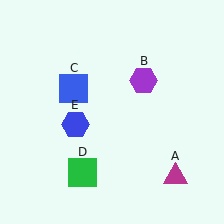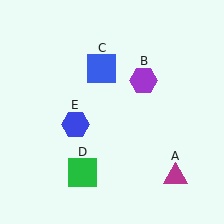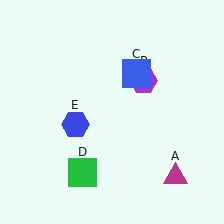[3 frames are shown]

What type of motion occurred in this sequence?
The blue square (object C) rotated clockwise around the center of the scene.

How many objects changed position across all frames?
1 object changed position: blue square (object C).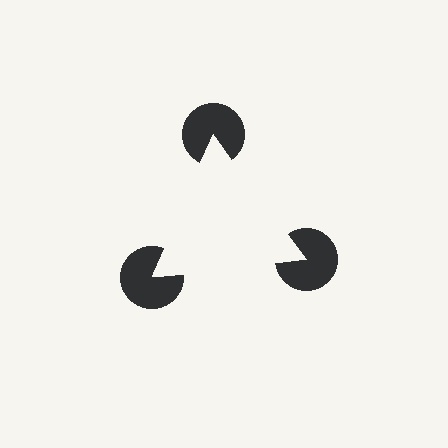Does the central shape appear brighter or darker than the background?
It typically appears slightly brighter than the background, even though no actual brightness change is drawn.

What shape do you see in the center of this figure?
An illusory triangle — its edges are inferred from the aligned wedge cuts in the pac-man discs, not physically drawn.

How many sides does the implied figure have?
3 sides.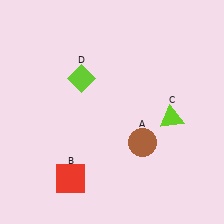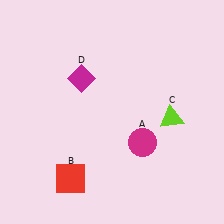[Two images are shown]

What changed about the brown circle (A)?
In Image 1, A is brown. In Image 2, it changed to magenta.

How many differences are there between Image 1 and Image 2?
There are 2 differences between the two images.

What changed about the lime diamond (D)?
In Image 1, D is lime. In Image 2, it changed to magenta.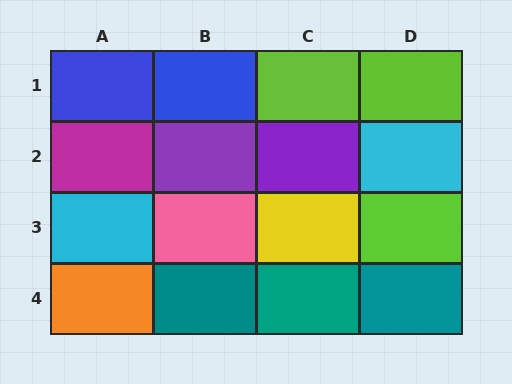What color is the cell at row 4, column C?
Teal.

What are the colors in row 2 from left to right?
Magenta, purple, purple, cyan.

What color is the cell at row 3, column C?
Yellow.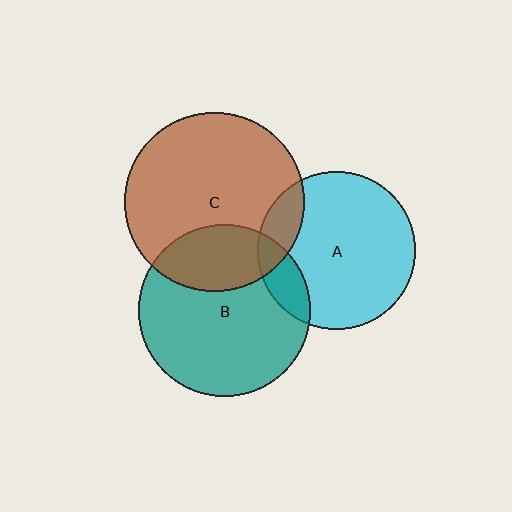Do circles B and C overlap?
Yes.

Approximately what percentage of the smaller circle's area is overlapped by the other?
Approximately 25%.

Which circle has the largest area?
Circle C (brown).